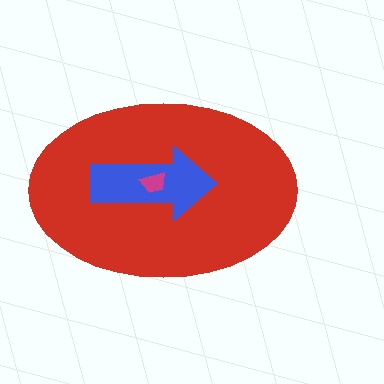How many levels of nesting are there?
3.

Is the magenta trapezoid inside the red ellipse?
Yes.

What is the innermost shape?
The magenta trapezoid.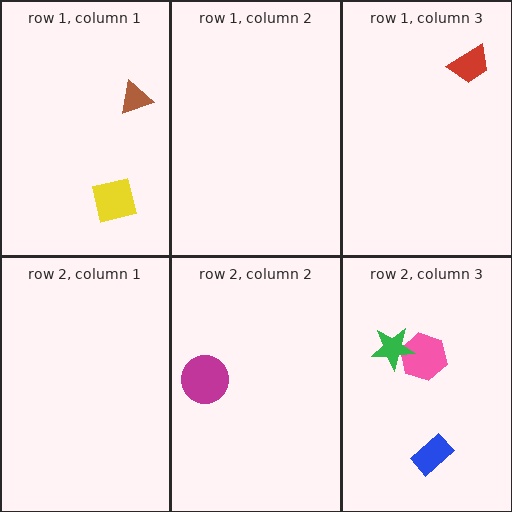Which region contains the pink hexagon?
The row 2, column 3 region.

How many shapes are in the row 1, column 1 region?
2.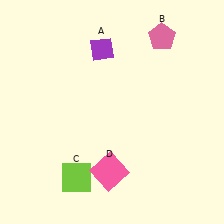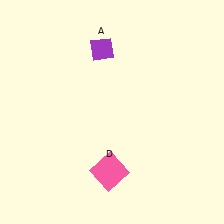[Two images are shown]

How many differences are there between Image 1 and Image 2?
There are 2 differences between the two images.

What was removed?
The lime square (C), the pink pentagon (B) were removed in Image 2.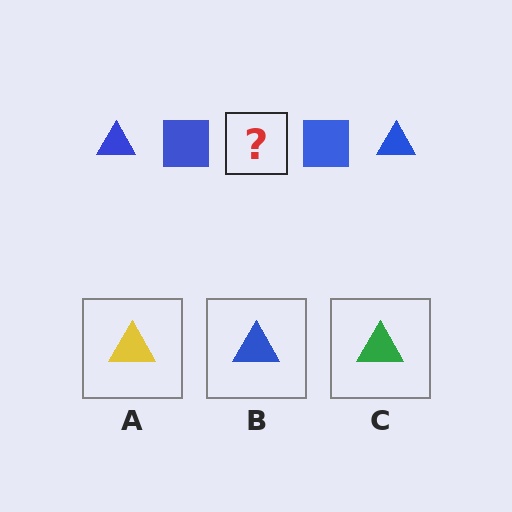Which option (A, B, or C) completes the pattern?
B.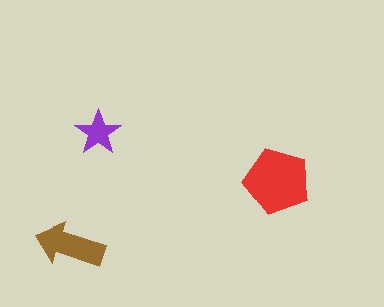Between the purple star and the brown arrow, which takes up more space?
The brown arrow.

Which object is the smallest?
The purple star.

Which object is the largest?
The red pentagon.